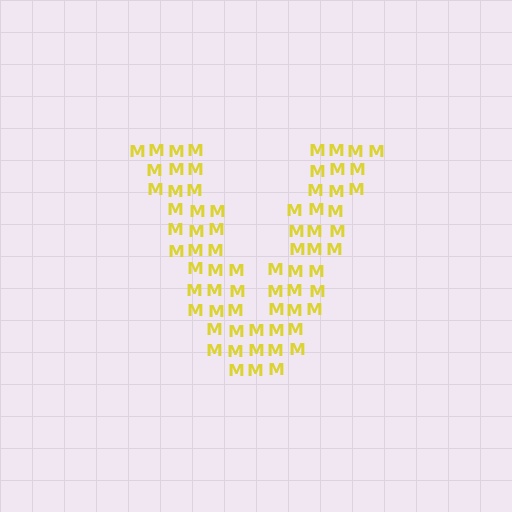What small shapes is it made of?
It is made of small letter M's.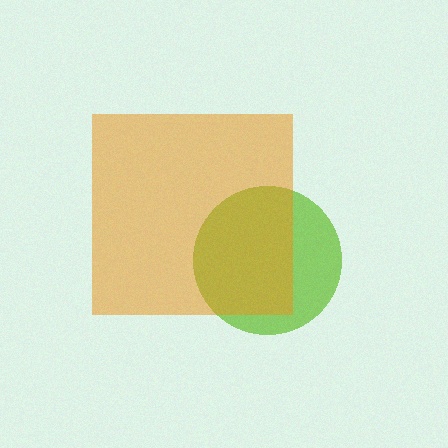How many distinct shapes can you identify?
There are 2 distinct shapes: a lime circle, an orange square.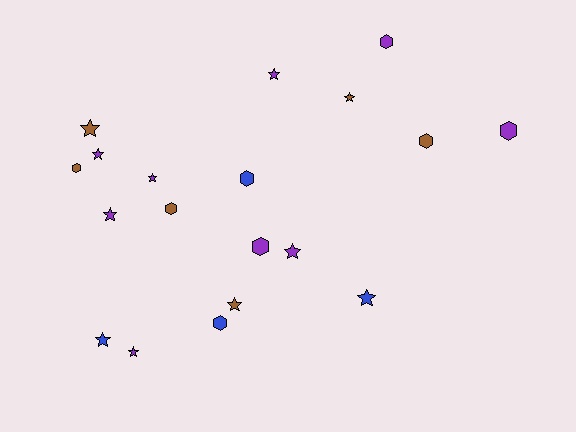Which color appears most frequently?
Purple, with 9 objects.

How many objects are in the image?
There are 19 objects.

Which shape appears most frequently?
Star, with 11 objects.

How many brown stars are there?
There are 3 brown stars.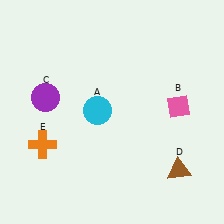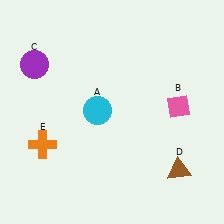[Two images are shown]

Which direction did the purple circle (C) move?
The purple circle (C) moved up.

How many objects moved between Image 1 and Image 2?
1 object moved between the two images.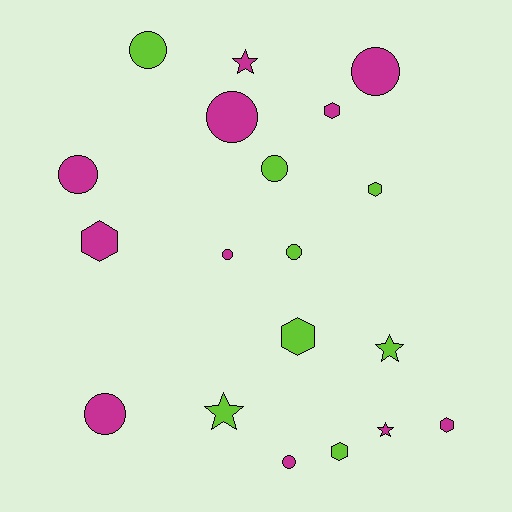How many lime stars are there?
There are 2 lime stars.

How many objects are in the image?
There are 19 objects.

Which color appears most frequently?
Magenta, with 11 objects.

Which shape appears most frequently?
Circle, with 9 objects.